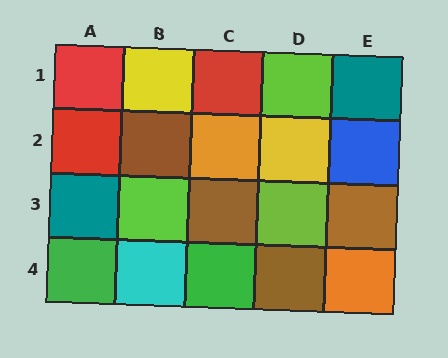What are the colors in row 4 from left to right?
Green, cyan, green, brown, orange.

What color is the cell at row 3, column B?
Lime.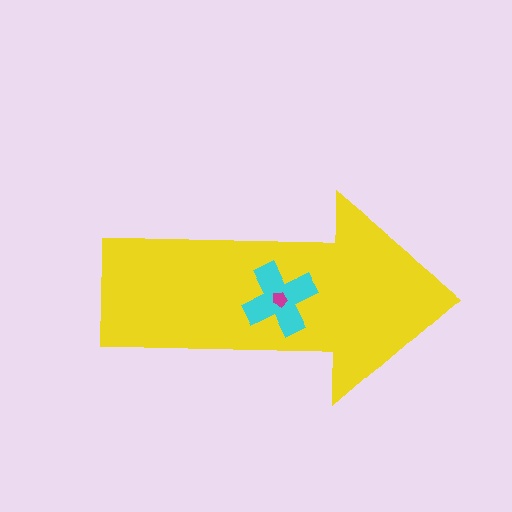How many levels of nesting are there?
3.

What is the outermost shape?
The yellow arrow.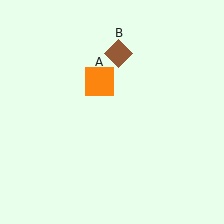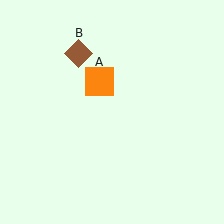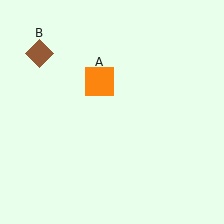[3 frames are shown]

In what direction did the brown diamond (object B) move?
The brown diamond (object B) moved left.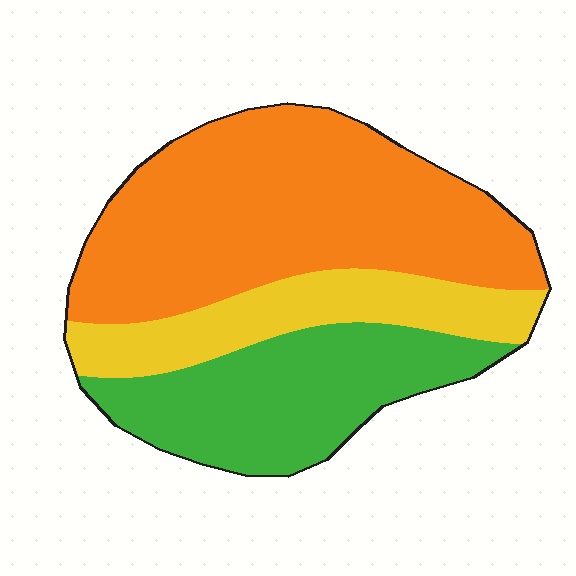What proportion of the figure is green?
Green takes up between a sixth and a third of the figure.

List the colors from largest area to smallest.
From largest to smallest: orange, green, yellow.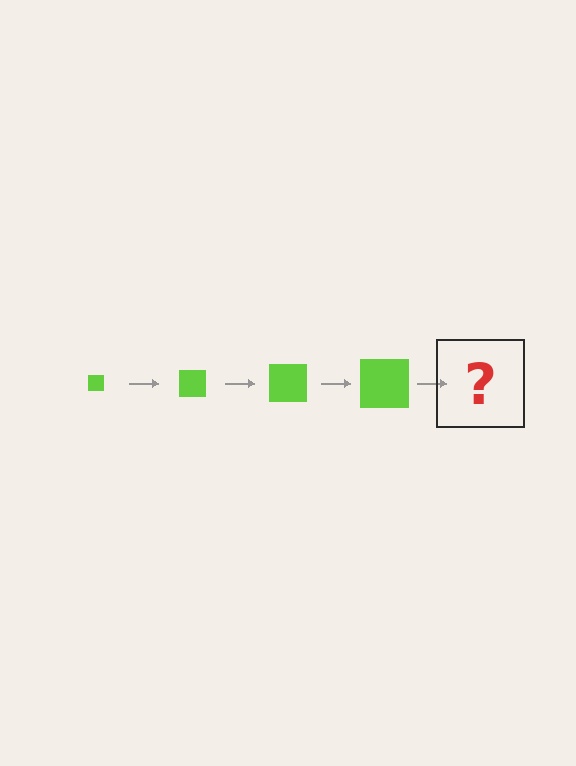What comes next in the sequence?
The next element should be a lime square, larger than the previous one.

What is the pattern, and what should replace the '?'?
The pattern is that the square gets progressively larger each step. The '?' should be a lime square, larger than the previous one.